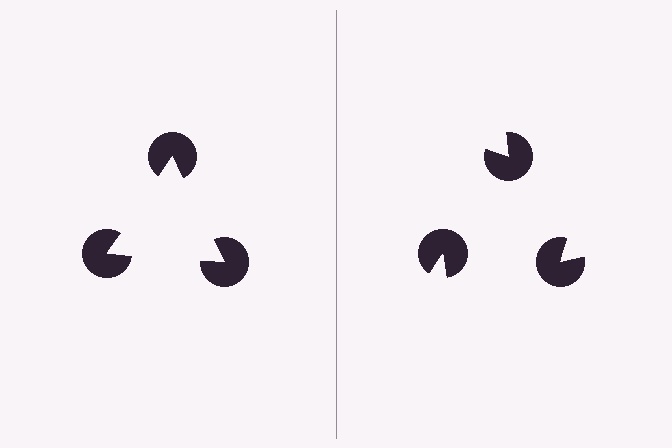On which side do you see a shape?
An illusory triangle appears on the left side. On the right side the wedge cuts are rotated, so no coherent shape forms.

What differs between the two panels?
The pac-man discs are positioned identically on both sides; only the wedge orientations differ. On the left they align to a triangle; on the right they are misaligned.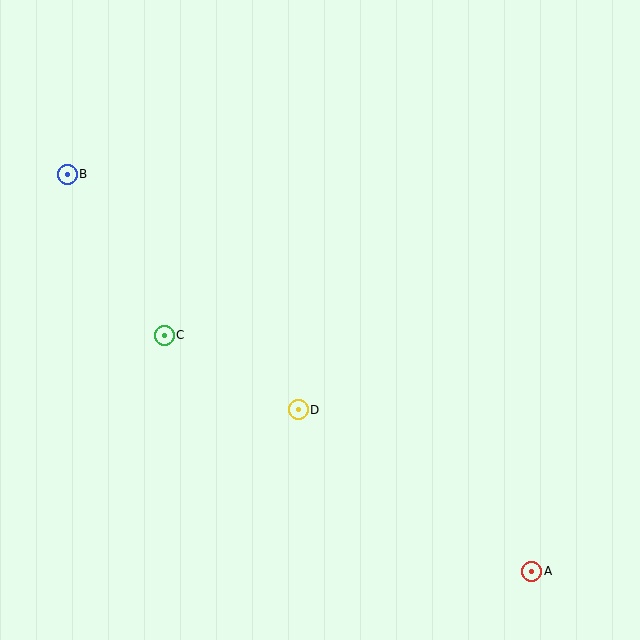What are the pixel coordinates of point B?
Point B is at (67, 174).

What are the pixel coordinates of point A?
Point A is at (532, 571).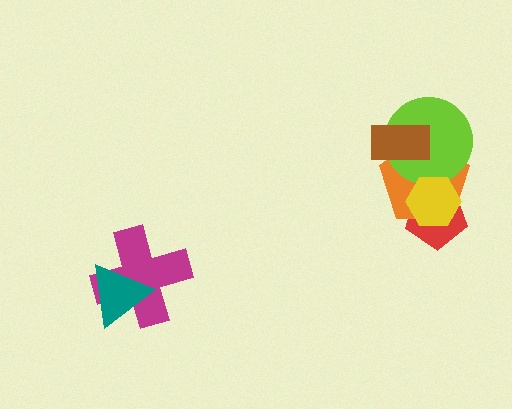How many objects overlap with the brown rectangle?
2 objects overlap with the brown rectangle.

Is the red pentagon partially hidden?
Yes, it is partially covered by another shape.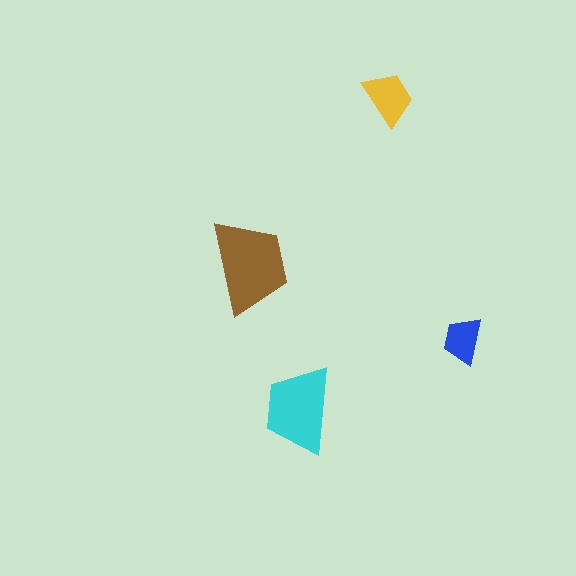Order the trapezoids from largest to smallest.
the brown one, the cyan one, the yellow one, the blue one.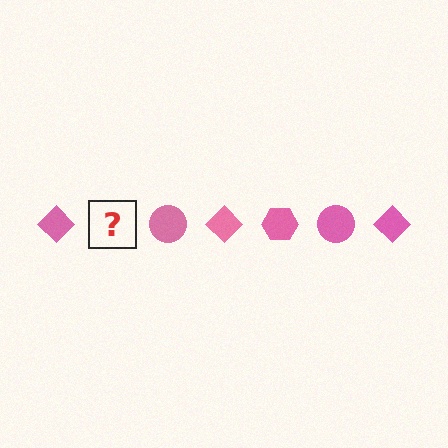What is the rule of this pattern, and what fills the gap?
The rule is that the pattern cycles through diamond, hexagon, circle shapes in pink. The gap should be filled with a pink hexagon.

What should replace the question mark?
The question mark should be replaced with a pink hexagon.